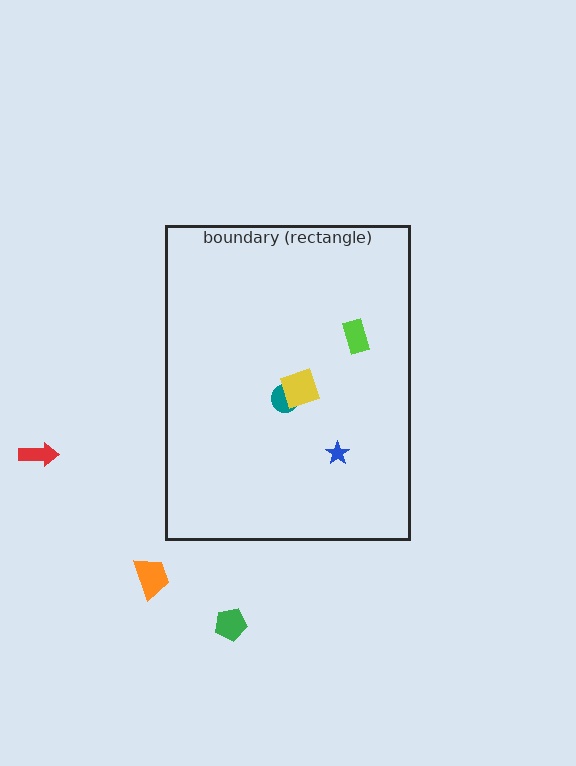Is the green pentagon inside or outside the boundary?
Outside.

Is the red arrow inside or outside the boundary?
Outside.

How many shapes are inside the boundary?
4 inside, 3 outside.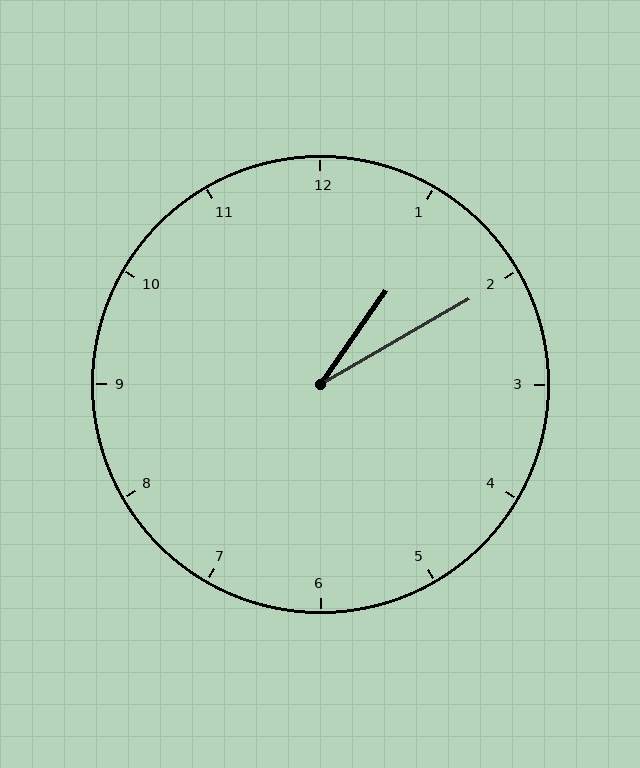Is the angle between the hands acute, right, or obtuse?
It is acute.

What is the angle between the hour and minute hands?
Approximately 25 degrees.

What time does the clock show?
1:10.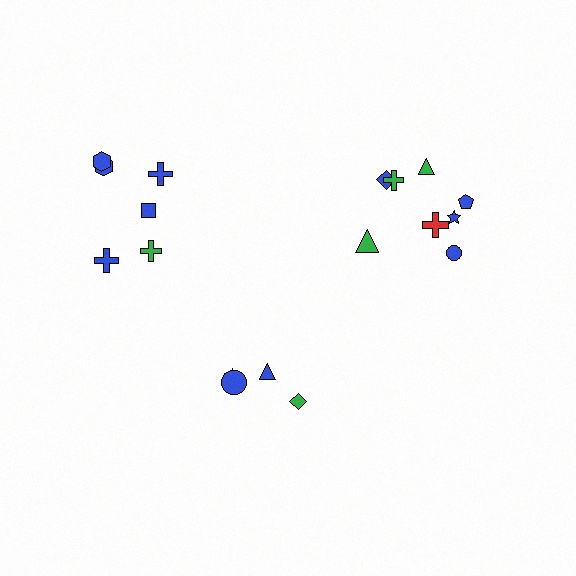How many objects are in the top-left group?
There are 6 objects.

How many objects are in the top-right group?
There are 8 objects.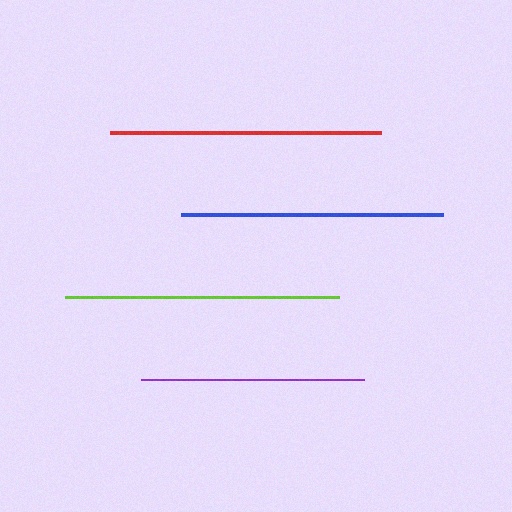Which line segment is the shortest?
The purple line is the shortest at approximately 223 pixels.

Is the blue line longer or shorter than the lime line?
The lime line is longer than the blue line.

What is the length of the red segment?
The red segment is approximately 271 pixels long.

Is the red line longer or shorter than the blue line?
The red line is longer than the blue line.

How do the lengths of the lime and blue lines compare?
The lime and blue lines are approximately the same length.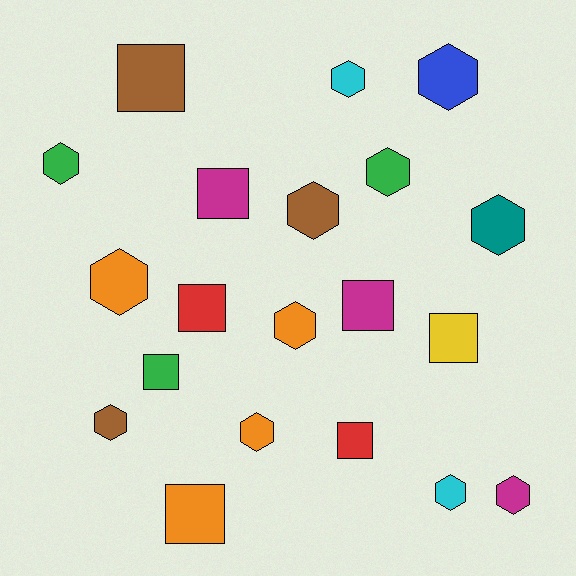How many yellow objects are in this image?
There is 1 yellow object.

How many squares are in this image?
There are 8 squares.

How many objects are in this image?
There are 20 objects.